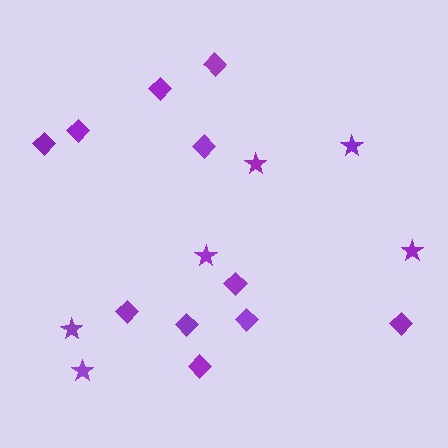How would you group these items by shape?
There are 2 groups: one group of diamonds (11) and one group of stars (6).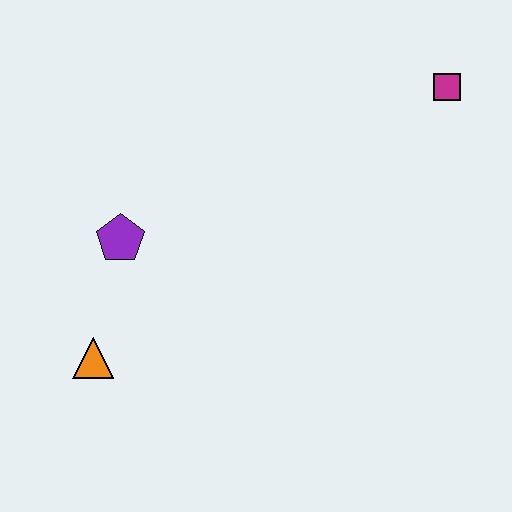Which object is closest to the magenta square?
The purple pentagon is closest to the magenta square.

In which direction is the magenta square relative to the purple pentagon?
The magenta square is to the right of the purple pentagon.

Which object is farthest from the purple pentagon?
The magenta square is farthest from the purple pentagon.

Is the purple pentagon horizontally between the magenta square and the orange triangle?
Yes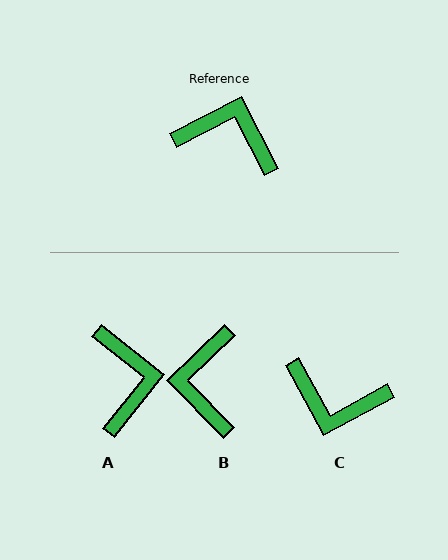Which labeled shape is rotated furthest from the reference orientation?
C, about 178 degrees away.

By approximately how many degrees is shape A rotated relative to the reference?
Approximately 65 degrees clockwise.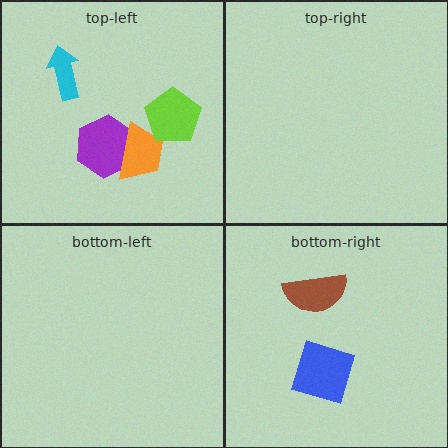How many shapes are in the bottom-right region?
2.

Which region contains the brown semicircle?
The bottom-right region.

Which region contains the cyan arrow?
The top-left region.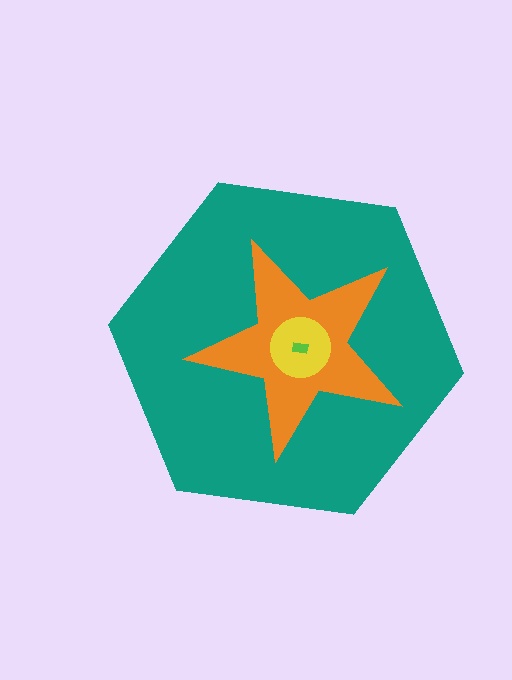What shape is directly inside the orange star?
The yellow circle.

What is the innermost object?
The lime rectangle.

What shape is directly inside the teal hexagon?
The orange star.